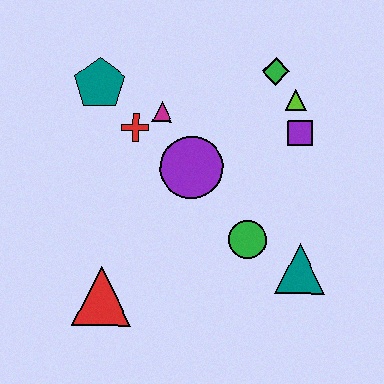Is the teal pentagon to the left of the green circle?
Yes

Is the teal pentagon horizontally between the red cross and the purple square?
No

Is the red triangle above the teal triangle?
No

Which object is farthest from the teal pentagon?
The teal triangle is farthest from the teal pentagon.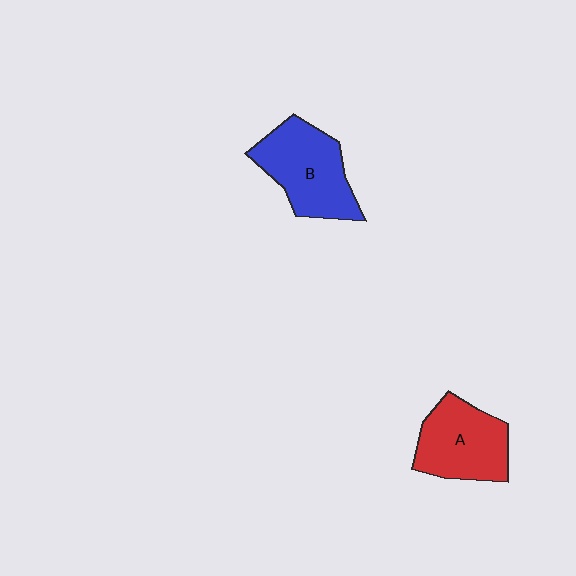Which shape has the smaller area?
Shape A (red).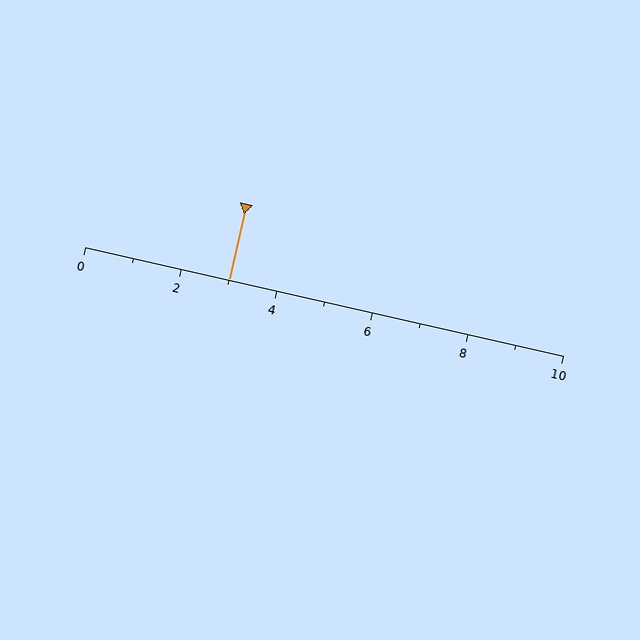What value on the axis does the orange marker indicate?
The marker indicates approximately 3.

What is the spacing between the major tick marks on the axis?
The major ticks are spaced 2 apart.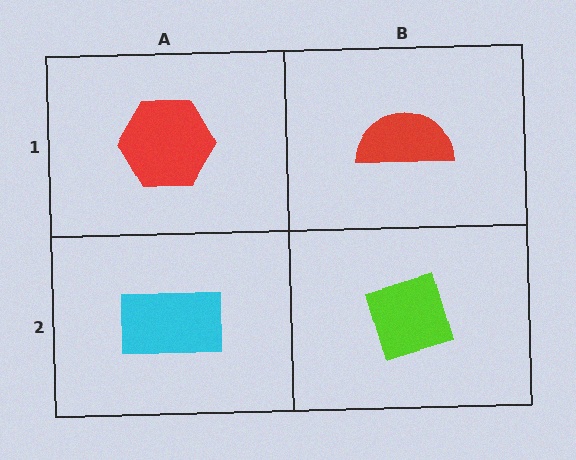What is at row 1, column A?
A red hexagon.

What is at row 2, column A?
A cyan rectangle.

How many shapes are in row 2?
2 shapes.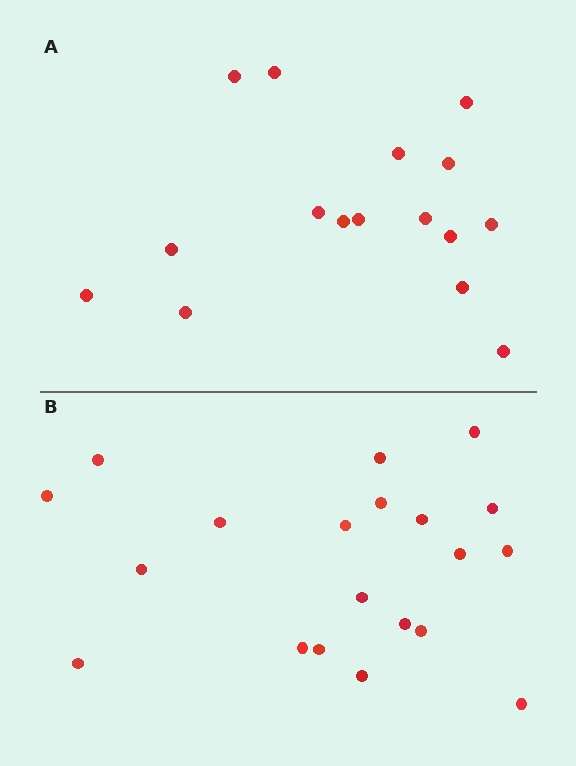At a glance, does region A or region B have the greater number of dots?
Region B (the bottom region) has more dots.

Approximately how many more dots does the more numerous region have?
Region B has about 4 more dots than region A.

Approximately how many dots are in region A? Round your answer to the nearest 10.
About 20 dots. (The exact count is 16, which rounds to 20.)